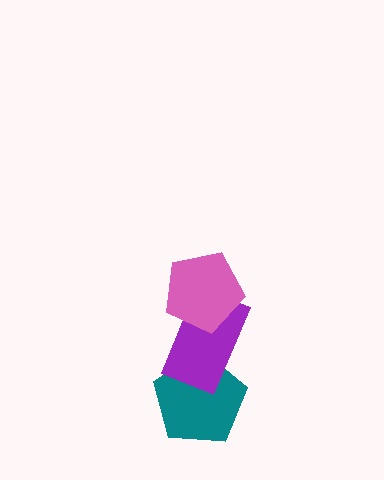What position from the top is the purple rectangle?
The purple rectangle is 2nd from the top.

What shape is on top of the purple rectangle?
The pink pentagon is on top of the purple rectangle.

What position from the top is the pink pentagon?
The pink pentagon is 1st from the top.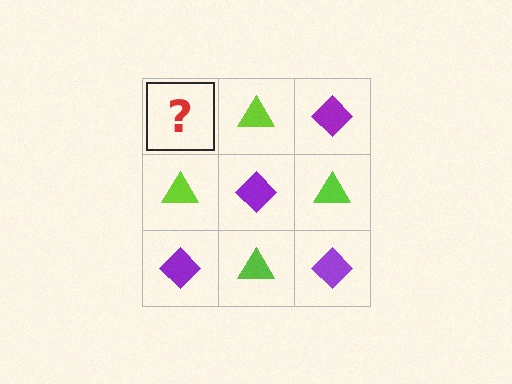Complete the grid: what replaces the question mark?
The question mark should be replaced with a purple diamond.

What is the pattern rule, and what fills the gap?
The rule is that it alternates purple diamond and lime triangle in a checkerboard pattern. The gap should be filled with a purple diamond.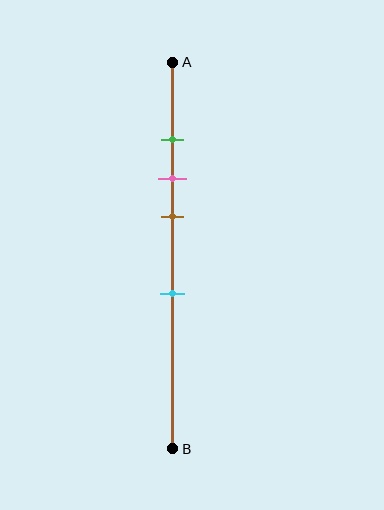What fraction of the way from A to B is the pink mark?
The pink mark is approximately 30% (0.3) of the way from A to B.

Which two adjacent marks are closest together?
The green and pink marks are the closest adjacent pair.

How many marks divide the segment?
There are 4 marks dividing the segment.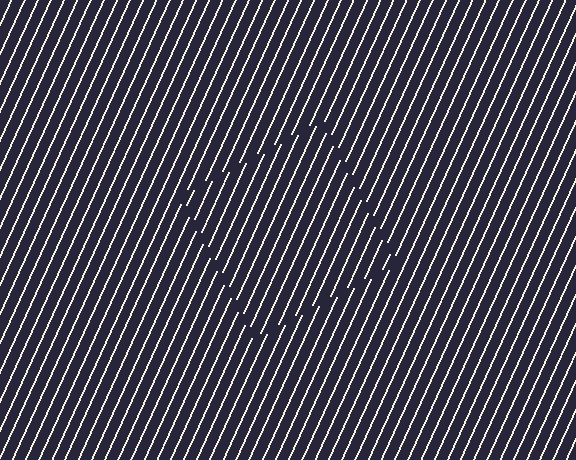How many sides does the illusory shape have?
4 sides — the line-ends trace a square.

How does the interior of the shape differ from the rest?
The interior of the shape contains the same grating, shifted by half a period — the contour is defined by the phase discontinuity where line-ends from the inner and outer gratings abut.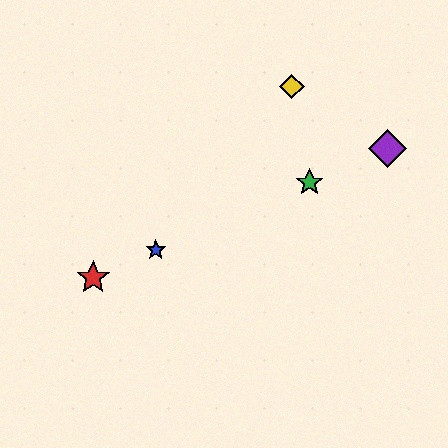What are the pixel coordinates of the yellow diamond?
The yellow diamond is at (292, 86).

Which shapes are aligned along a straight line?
The red star, the blue star, the green star, the purple diamond are aligned along a straight line.